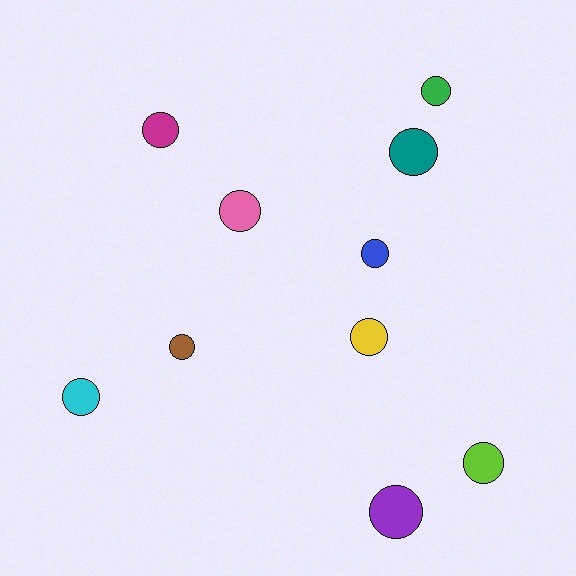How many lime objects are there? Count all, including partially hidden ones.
There is 1 lime object.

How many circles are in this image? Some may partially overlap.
There are 10 circles.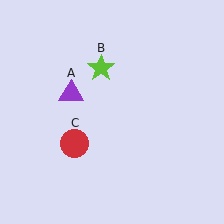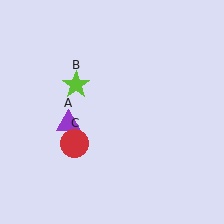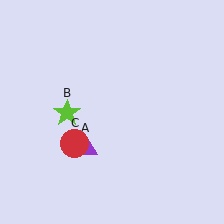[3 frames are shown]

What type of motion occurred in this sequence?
The purple triangle (object A), lime star (object B) rotated counterclockwise around the center of the scene.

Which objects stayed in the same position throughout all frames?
Red circle (object C) remained stationary.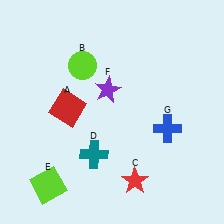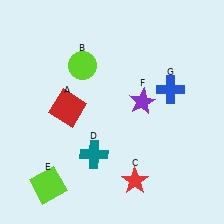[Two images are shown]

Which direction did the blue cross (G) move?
The blue cross (G) moved up.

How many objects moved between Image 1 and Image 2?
2 objects moved between the two images.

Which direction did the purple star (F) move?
The purple star (F) moved right.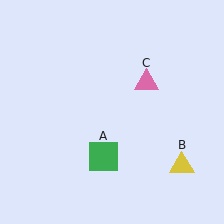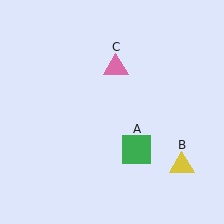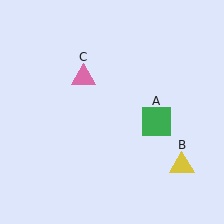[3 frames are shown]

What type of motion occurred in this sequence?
The green square (object A), pink triangle (object C) rotated counterclockwise around the center of the scene.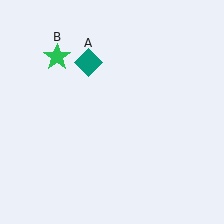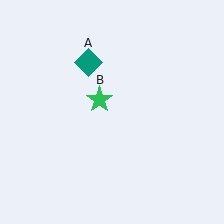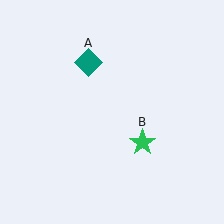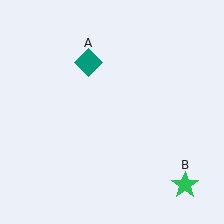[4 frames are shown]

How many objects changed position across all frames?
1 object changed position: green star (object B).